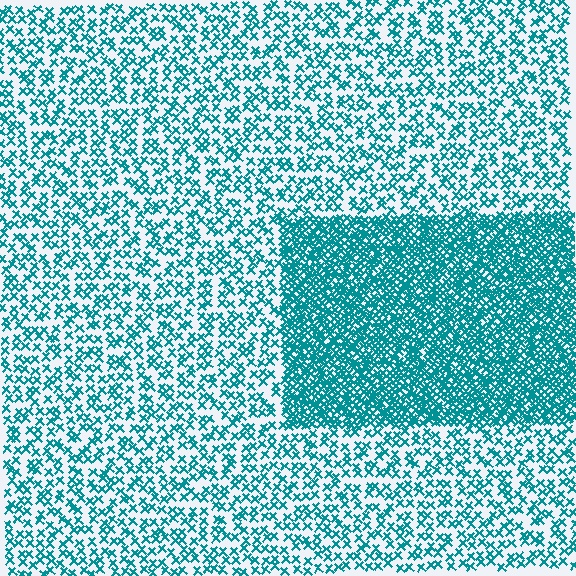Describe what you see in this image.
The image contains small teal elements arranged at two different densities. A rectangle-shaped region is visible where the elements are more densely packed than the surrounding area.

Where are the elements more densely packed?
The elements are more densely packed inside the rectangle boundary.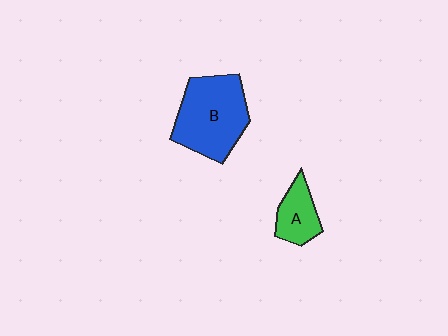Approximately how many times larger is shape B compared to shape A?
Approximately 2.3 times.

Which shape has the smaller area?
Shape A (green).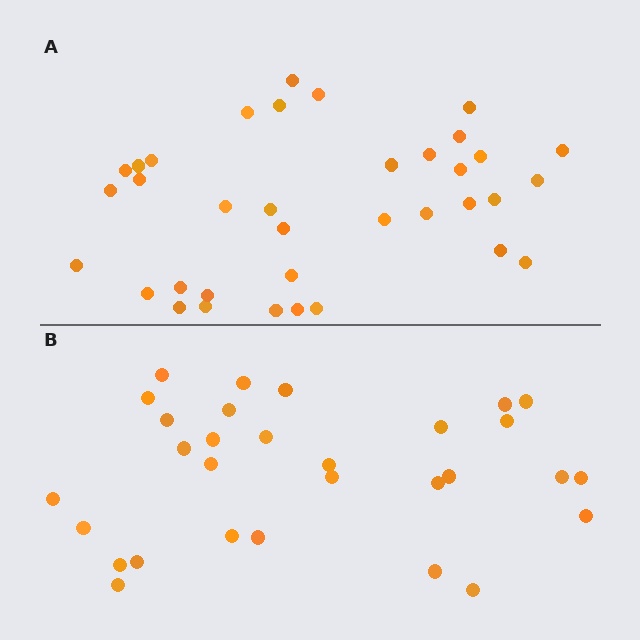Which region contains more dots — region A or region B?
Region A (the top region) has more dots.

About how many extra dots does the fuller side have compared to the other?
Region A has about 6 more dots than region B.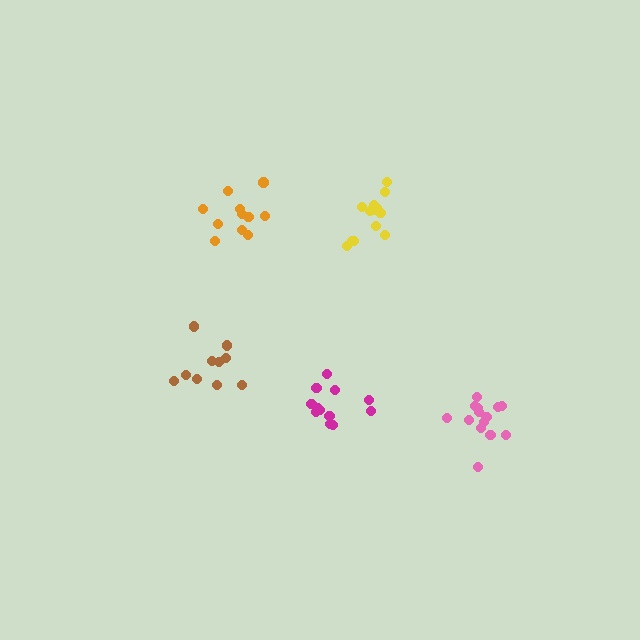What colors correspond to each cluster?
The clusters are colored: pink, yellow, magenta, brown, orange.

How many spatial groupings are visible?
There are 5 spatial groupings.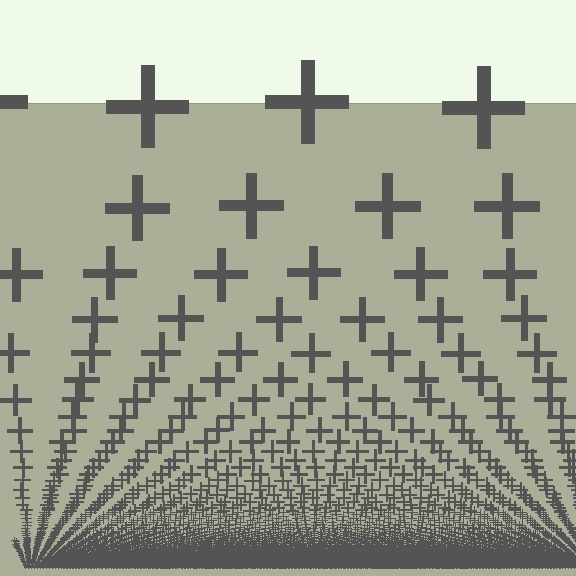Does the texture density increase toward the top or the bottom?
Density increases toward the bottom.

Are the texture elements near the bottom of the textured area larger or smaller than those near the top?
Smaller. The gradient is inverted — elements near the bottom are smaller and denser.